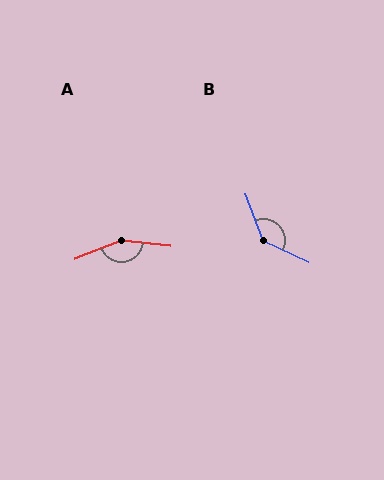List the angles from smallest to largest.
B (135°), A (152°).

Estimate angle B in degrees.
Approximately 135 degrees.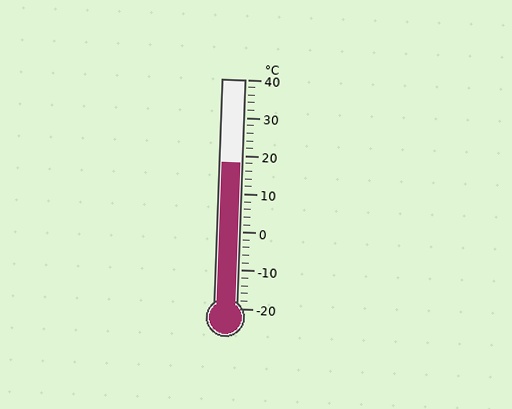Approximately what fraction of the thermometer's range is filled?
The thermometer is filled to approximately 65% of its range.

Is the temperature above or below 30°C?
The temperature is below 30°C.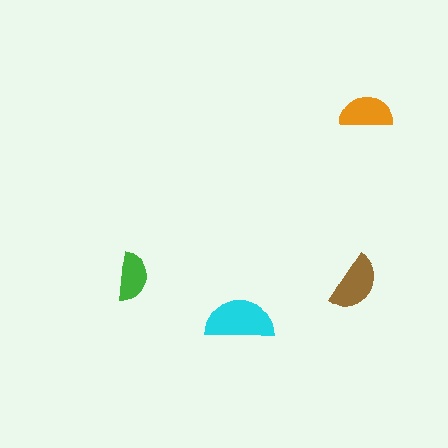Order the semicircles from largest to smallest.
the cyan one, the brown one, the orange one, the green one.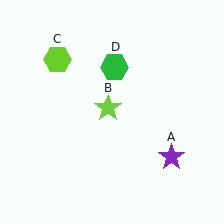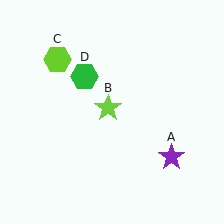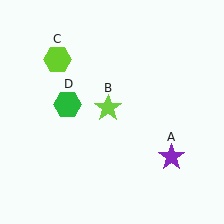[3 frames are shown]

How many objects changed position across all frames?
1 object changed position: green hexagon (object D).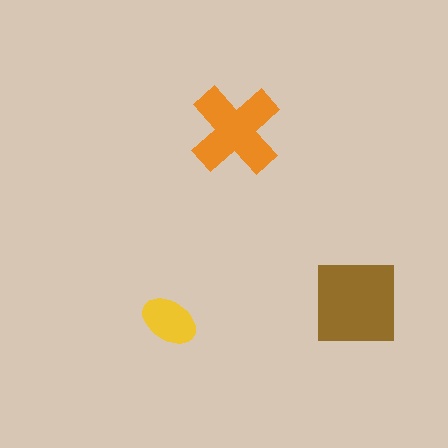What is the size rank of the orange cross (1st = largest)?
2nd.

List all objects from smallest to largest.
The yellow ellipse, the orange cross, the brown square.